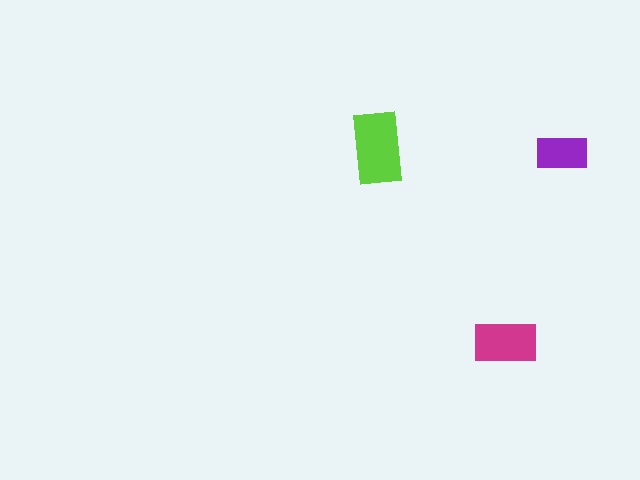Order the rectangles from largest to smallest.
the lime one, the magenta one, the purple one.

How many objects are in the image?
There are 3 objects in the image.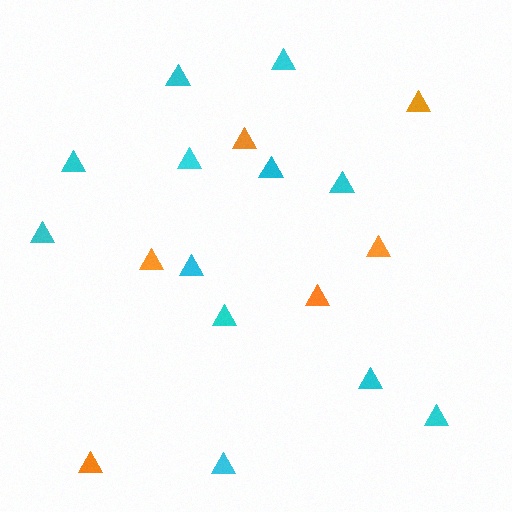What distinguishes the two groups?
There are 2 groups: one group of cyan triangles (12) and one group of orange triangles (6).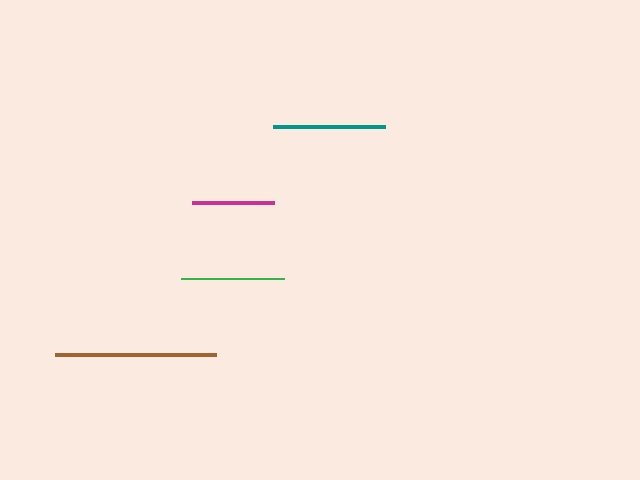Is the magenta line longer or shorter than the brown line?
The brown line is longer than the magenta line.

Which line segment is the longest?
The brown line is the longest at approximately 161 pixels.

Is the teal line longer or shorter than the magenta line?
The teal line is longer than the magenta line.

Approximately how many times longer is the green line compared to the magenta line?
The green line is approximately 1.3 times the length of the magenta line.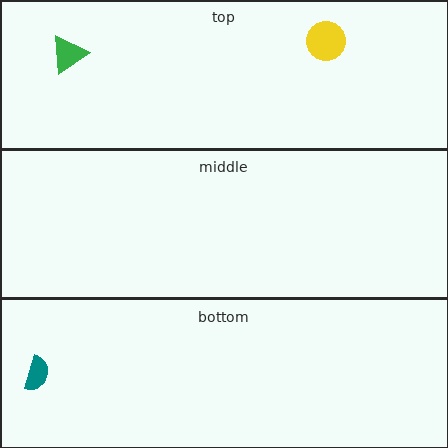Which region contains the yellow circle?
The top region.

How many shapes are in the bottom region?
1.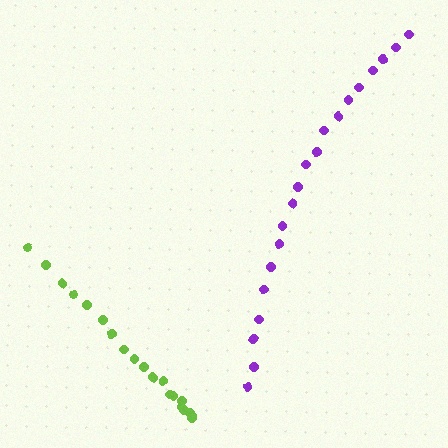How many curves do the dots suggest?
There are 2 distinct paths.